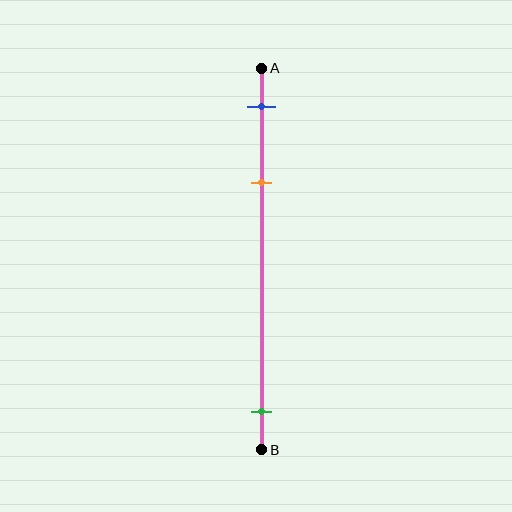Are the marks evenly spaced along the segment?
No, the marks are not evenly spaced.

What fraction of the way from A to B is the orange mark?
The orange mark is approximately 30% (0.3) of the way from A to B.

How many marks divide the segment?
There are 3 marks dividing the segment.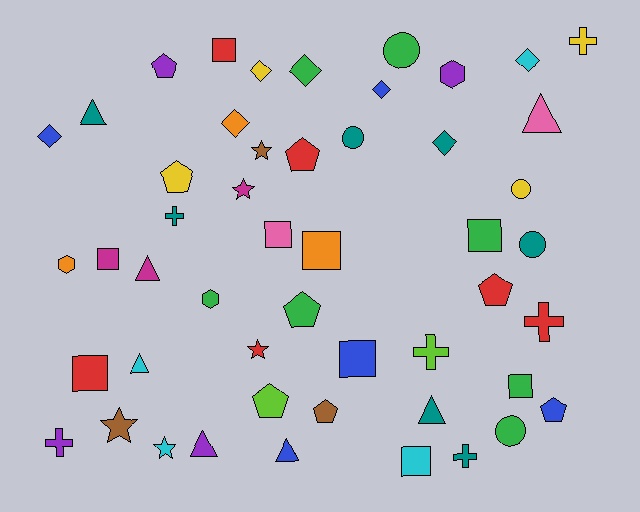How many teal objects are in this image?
There are 7 teal objects.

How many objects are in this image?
There are 50 objects.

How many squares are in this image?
There are 9 squares.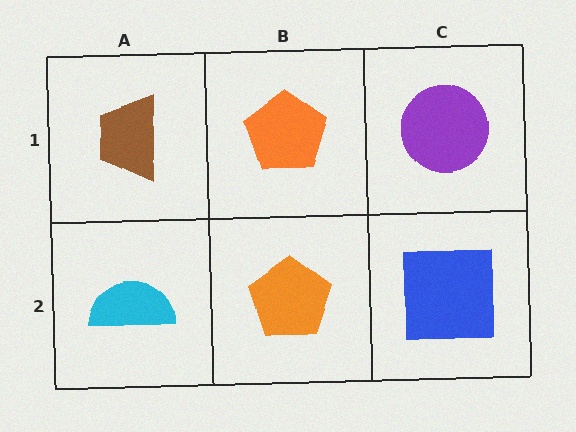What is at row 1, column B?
An orange pentagon.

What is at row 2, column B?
An orange pentagon.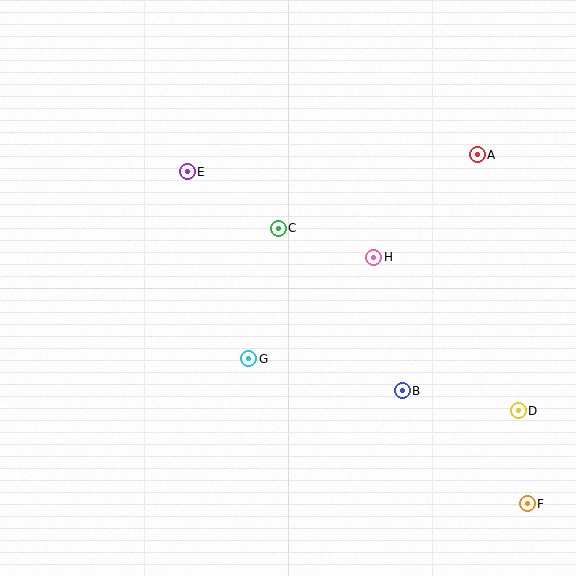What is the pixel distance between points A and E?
The distance between A and E is 291 pixels.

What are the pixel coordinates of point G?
Point G is at (249, 359).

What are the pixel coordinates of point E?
Point E is at (187, 172).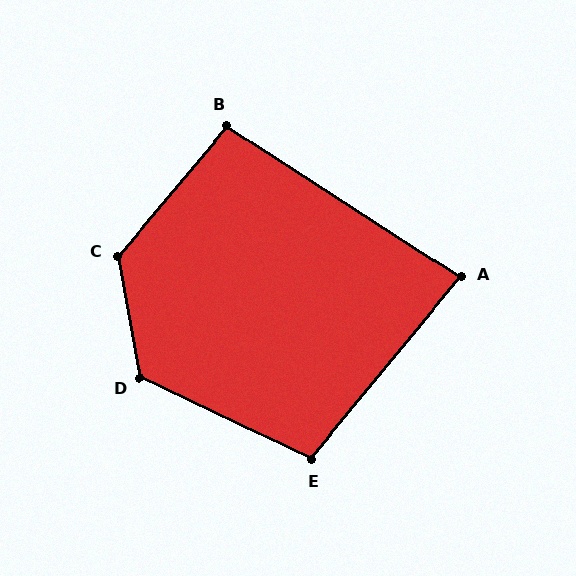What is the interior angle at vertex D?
Approximately 126 degrees (obtuse).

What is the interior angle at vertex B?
Approximately 97 degrees (obtuse).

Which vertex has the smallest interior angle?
A, at approximately 84 degrees.